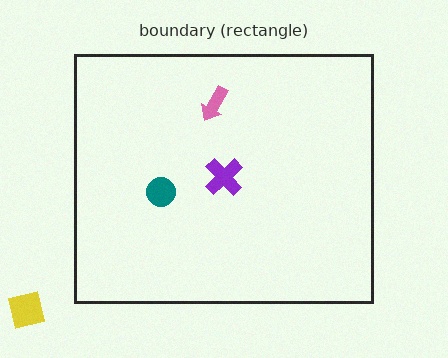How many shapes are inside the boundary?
3 inside, 1 outside.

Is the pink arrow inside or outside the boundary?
Inside.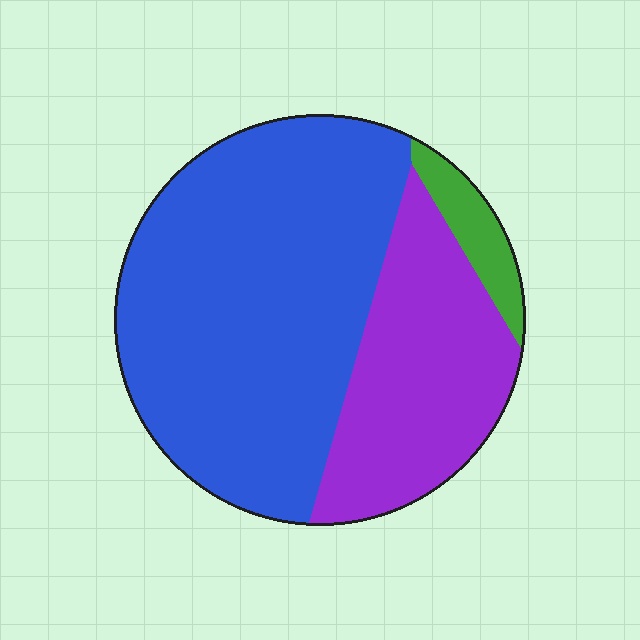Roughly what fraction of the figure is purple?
Purple takes up between a quarter and a half of the figure.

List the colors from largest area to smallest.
From largest to smallest: blue, purple, green.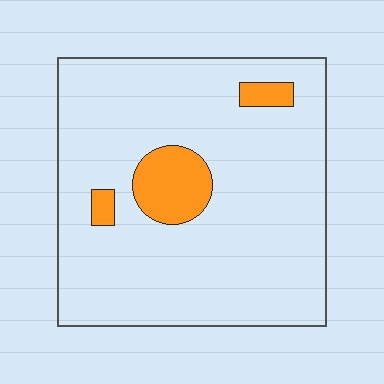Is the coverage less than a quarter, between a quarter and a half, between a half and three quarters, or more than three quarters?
Less than a quarter.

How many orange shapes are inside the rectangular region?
3.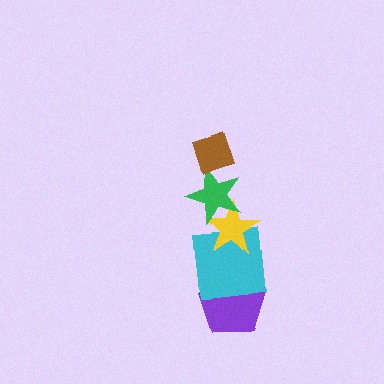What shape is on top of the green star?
The brown diamond is on top of the green star.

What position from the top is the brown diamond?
The brown diamond is 1st from the top.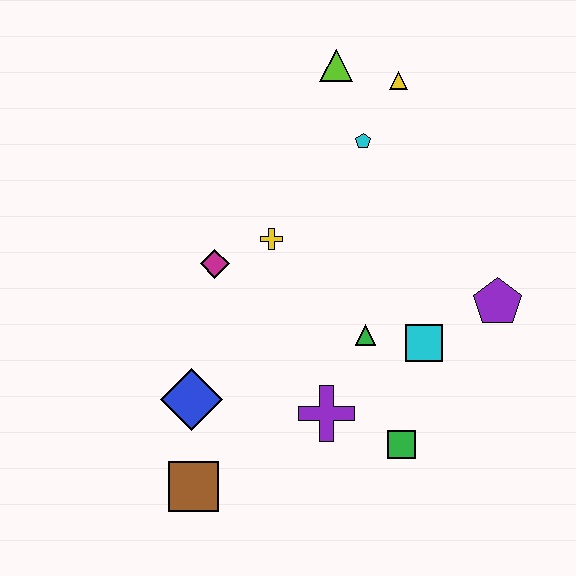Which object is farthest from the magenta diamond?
The purple pentagon is farthest from the magenta diamond.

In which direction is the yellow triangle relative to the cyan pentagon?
The yellow triangle is above the cyan pentagon.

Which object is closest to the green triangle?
The cyan square is closest to the green triangle.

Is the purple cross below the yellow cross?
Yes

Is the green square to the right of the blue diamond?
Yes